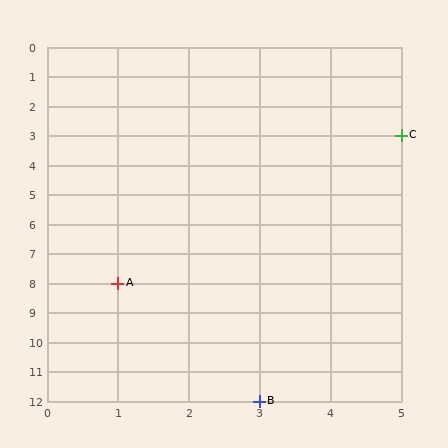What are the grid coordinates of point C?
Point C is at grid coordinates (5, 3).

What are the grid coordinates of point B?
Point B is at grid coordinates (3, 12).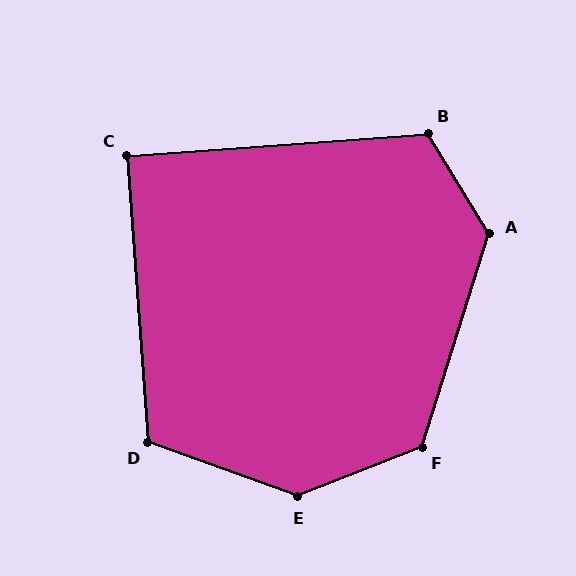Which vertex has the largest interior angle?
E, at approximately 139 degrees.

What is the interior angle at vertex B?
Approximately 117 degrees (obtuse).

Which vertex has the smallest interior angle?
C, at approximately 90 degrees.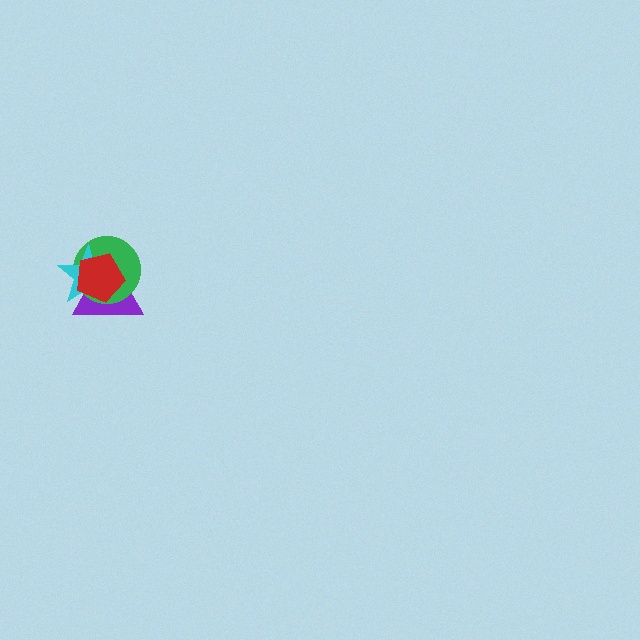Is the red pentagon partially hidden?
No, no other shape covers it.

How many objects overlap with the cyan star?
3 objects overlap with the cyan star.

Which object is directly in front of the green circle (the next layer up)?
The cyan star is directly in front of the green circle.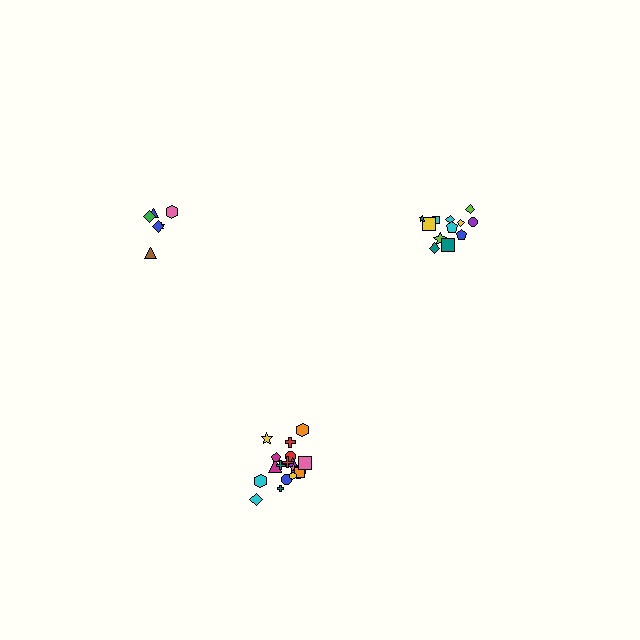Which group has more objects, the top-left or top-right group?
The top-right group.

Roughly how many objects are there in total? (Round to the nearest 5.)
Roughly 35 objects in total.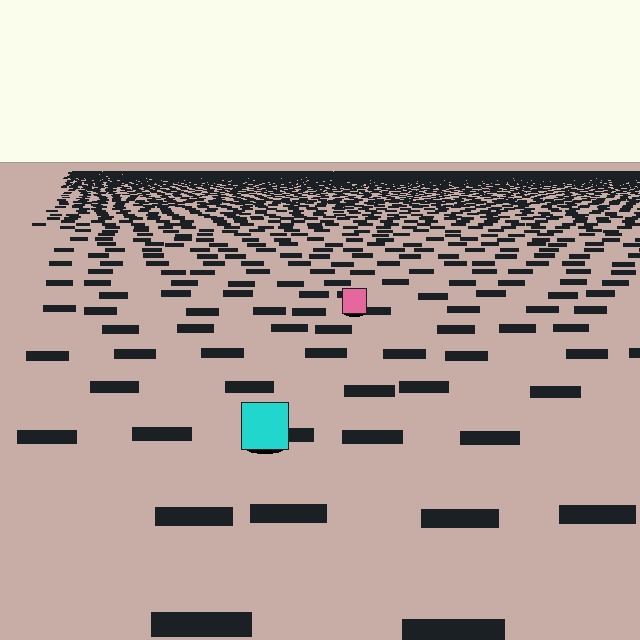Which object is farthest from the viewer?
The pink square is farthest from the viewer. It appears smaller and the ground texture around it is denser.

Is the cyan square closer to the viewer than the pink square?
Yes. The cyan square is closer — you can tell from the texture gradient: the ground texture is coarser near it.